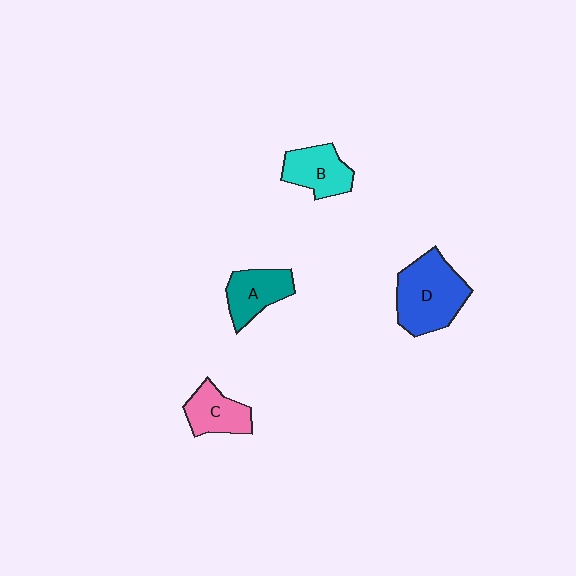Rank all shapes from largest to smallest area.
From largest to smallest: D (blue), B (cyan), A (teal), C (pink).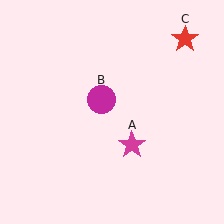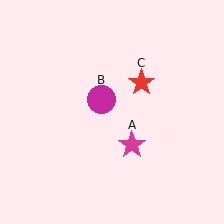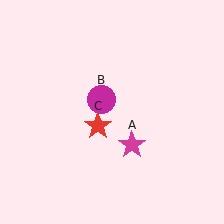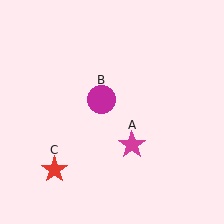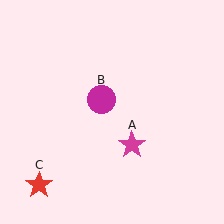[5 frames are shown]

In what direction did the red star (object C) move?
The red star (object C) moved down and to the left.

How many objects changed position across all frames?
1 object changed position: red star (object C).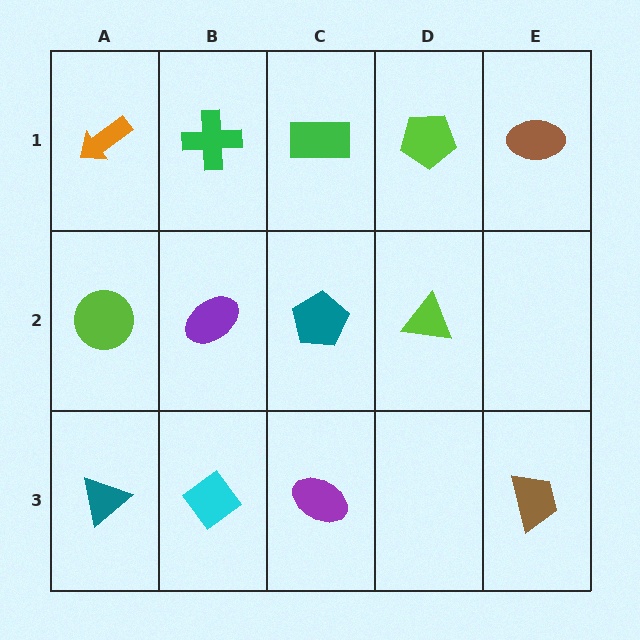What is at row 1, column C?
A green rectangle.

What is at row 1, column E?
A brown ellipse.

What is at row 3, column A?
A teal triangle.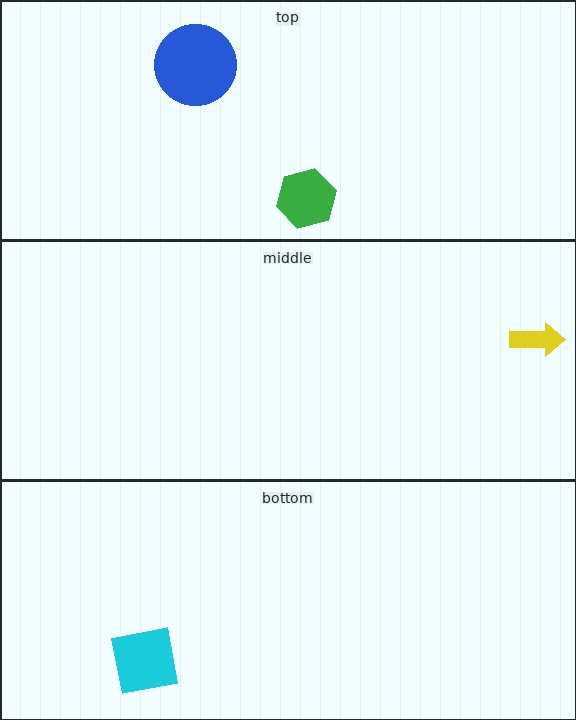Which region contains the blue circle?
The top region.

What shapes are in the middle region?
The yellow arrow.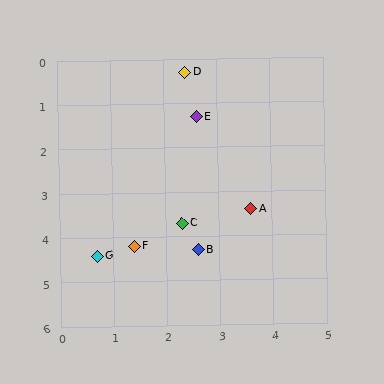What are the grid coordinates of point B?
Point B is at approximately (2.6, 4.3).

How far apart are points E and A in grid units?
Points E and A are about 2.3 grid units apart.